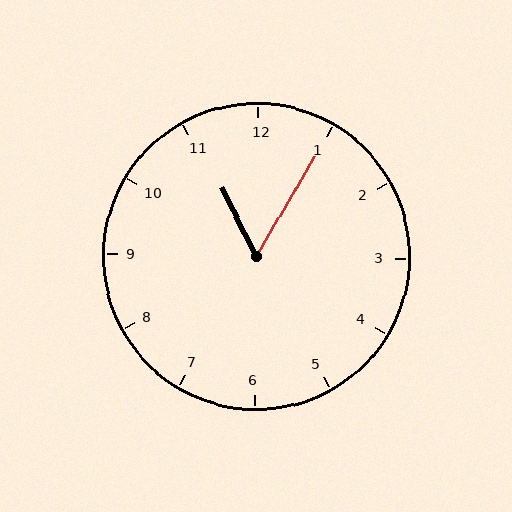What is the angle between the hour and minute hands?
Approximately 58 degrees.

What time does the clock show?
11:05.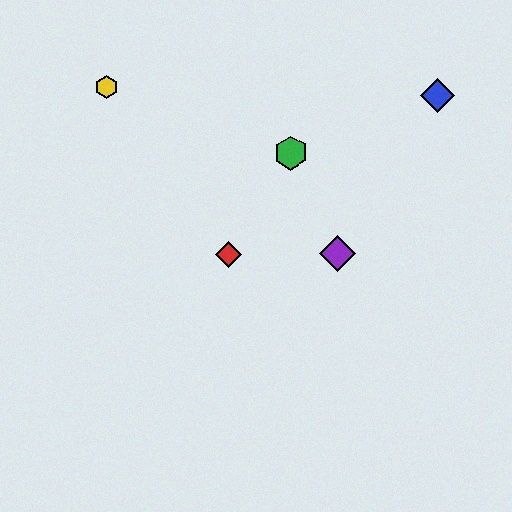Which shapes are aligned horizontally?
The red diamond, the purple diamond are aligned horizontally.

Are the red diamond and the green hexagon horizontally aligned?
No, the red diamond is at y≈255 and the green hexagon is at y≈153.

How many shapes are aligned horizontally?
2 shapes (the red diamond, the purple diamond) are aligned horizontally.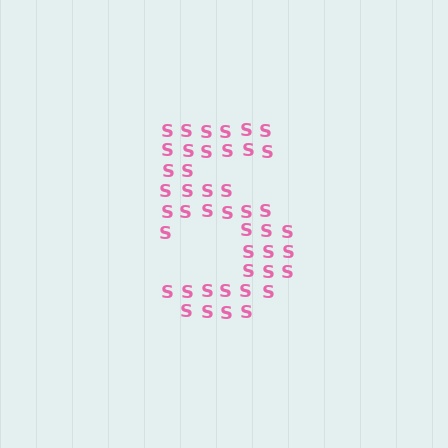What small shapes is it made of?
It is made of small letter S's.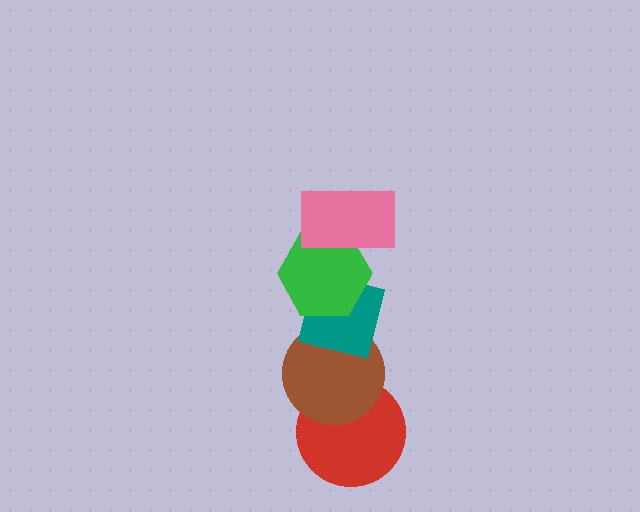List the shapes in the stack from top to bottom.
From top to bottom: the pink rectangle, the green hexagon, the teal square, the brown circle, the red circle.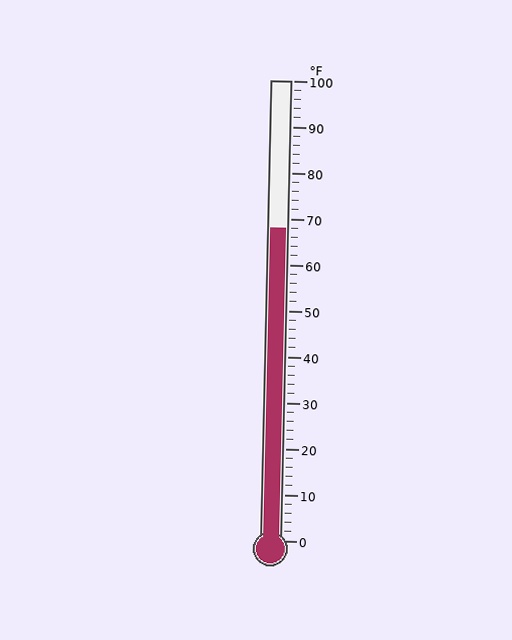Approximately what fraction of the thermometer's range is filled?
The thermometer is filled to approximately 70% of its range.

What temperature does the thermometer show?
The thermometer shows approximately 68°F.